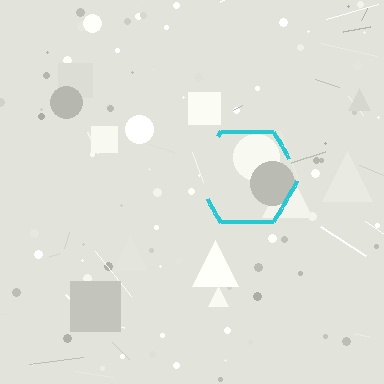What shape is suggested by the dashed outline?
The dashed outline suggests a hexagon.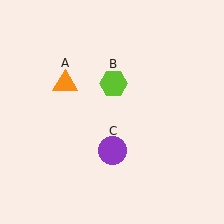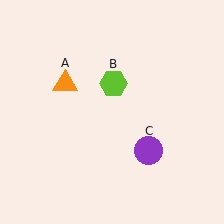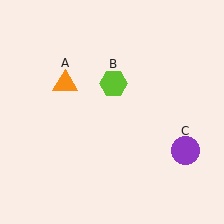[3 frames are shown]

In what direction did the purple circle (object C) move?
The purple circle (object C) moved right.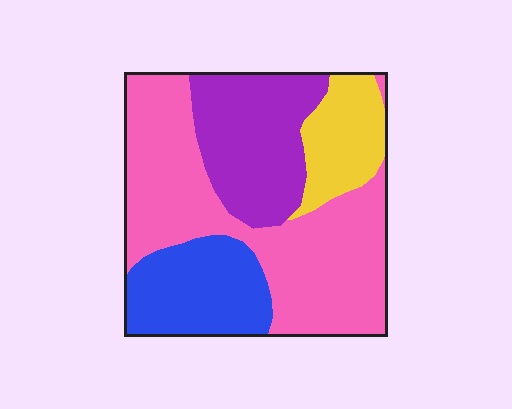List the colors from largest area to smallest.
From largest to smallest: pink, purple, blue, yellow.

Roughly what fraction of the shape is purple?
Purple covers around 25% of the shape.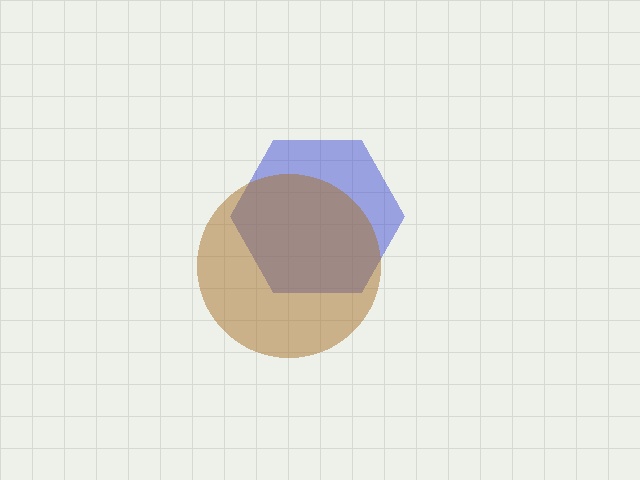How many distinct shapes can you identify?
There are 2 distinct shapes: a blue hexagon, a brown circle.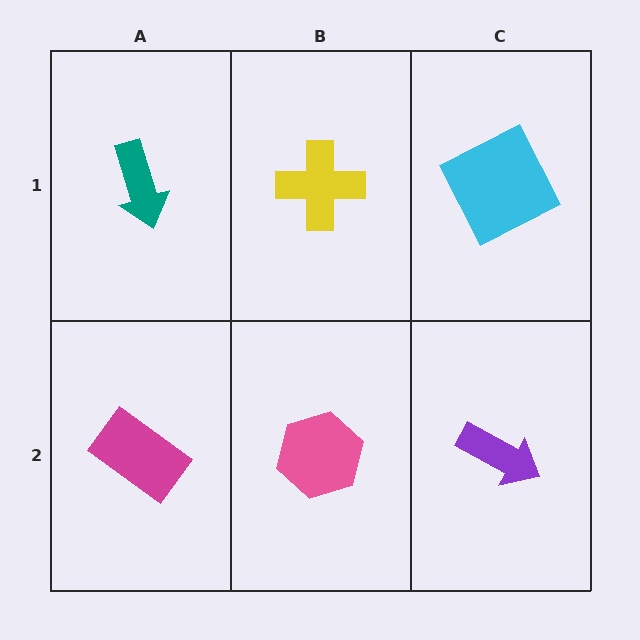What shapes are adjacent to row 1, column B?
A pink hexagon (row 2, column B), a teal arrow (row 1, column A), a cyan square (row 1, column C).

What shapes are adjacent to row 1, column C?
A purple arrow (row 2, column C), a yellow cross (row 1, column B).